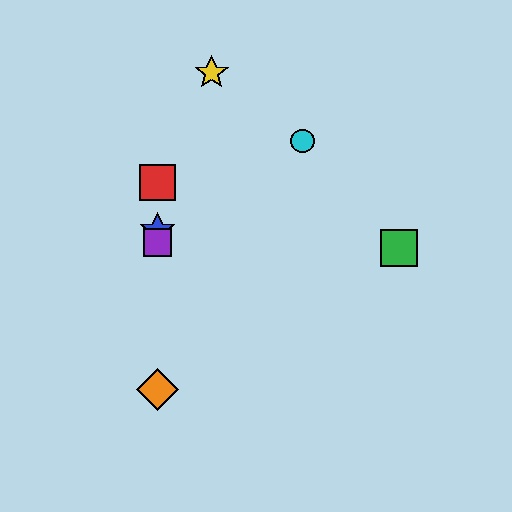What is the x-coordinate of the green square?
The green square is at x≈399.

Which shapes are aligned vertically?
The red square, the blue star, the purple square, the orange diamond are aligned vertically.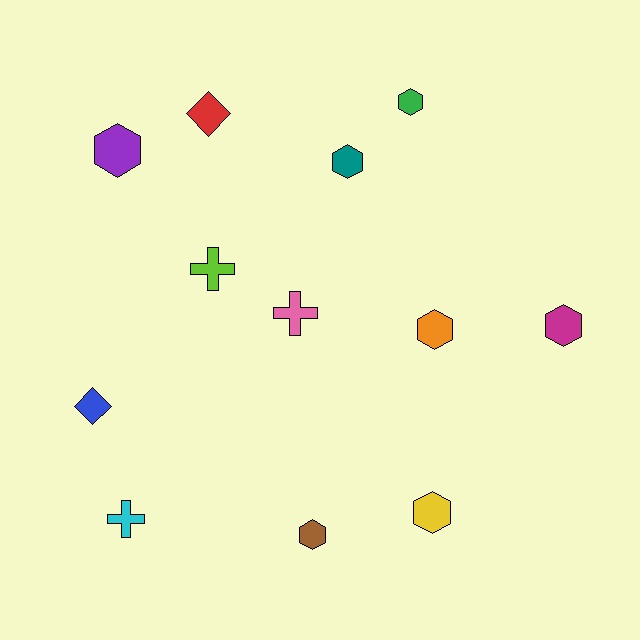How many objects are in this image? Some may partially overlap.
There are 12 objects.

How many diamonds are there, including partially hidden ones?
There are 2 diamonds.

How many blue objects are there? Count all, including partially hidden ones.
There is 1 blue object.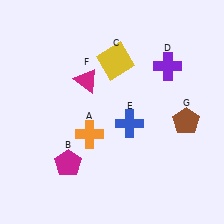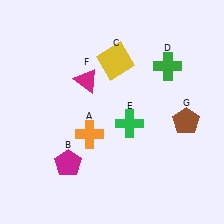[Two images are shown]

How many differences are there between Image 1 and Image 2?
There are 2 differences between the two images.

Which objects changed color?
D changed from purple to green. E changed from blue to green.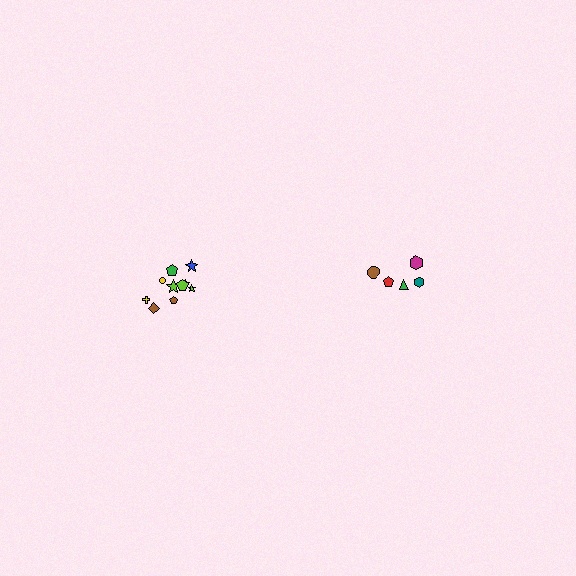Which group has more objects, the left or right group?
The left group.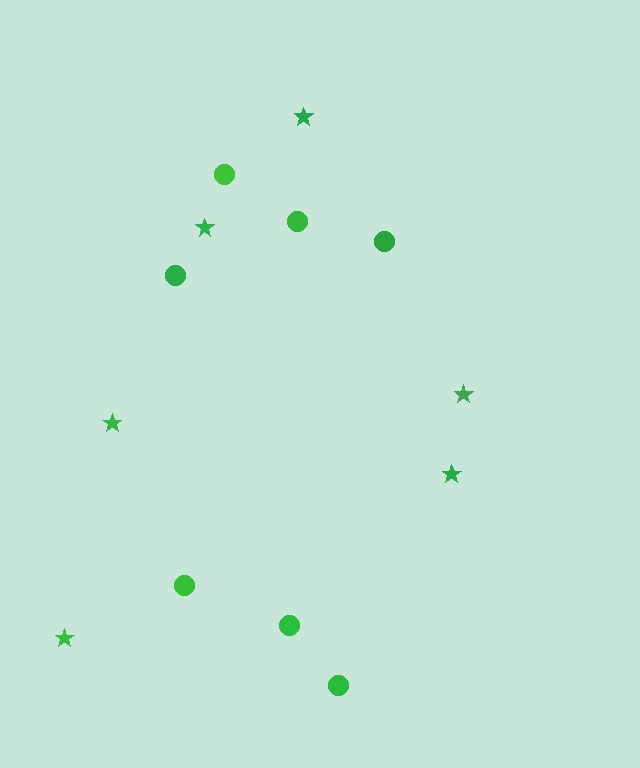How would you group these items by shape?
There are 2 groups: one group of circles (7) and one group of stars (6).